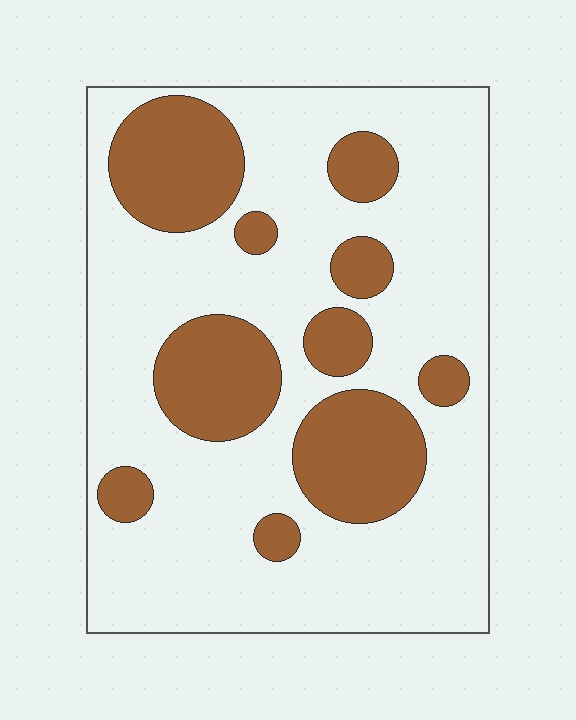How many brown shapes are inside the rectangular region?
10.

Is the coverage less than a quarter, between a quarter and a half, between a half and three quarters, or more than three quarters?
Between a quarter and a half.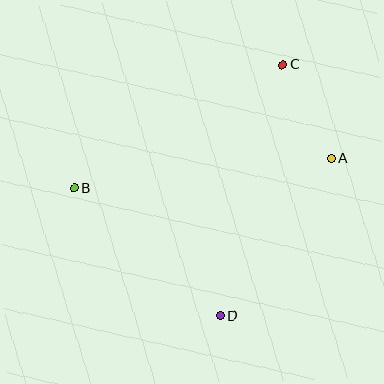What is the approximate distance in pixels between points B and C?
The distance between B and C is approximately 243 pixels.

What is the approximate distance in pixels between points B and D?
The distance between B and D is approximately 194 pixels.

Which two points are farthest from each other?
Points A and B are farthest from each other.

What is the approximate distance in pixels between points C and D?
The distance between C and D is approximately 259 pixels.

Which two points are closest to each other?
Points A and C are closest to each other.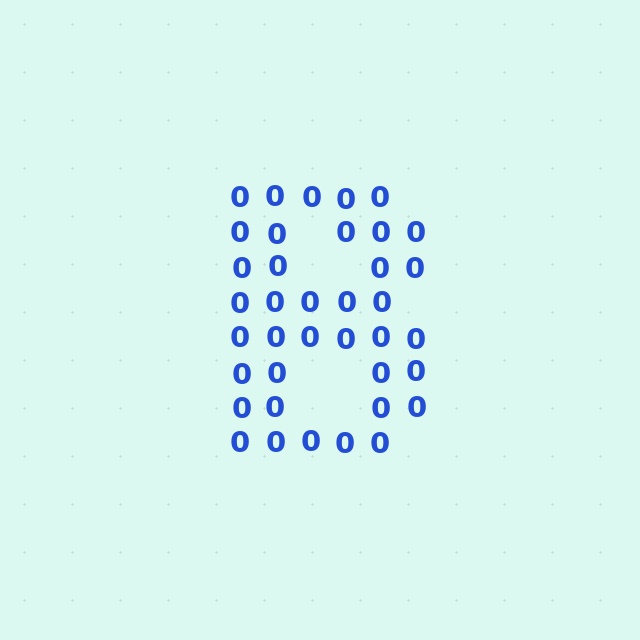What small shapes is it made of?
It is made of small digit 0's.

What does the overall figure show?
The overall figure shows the letter B.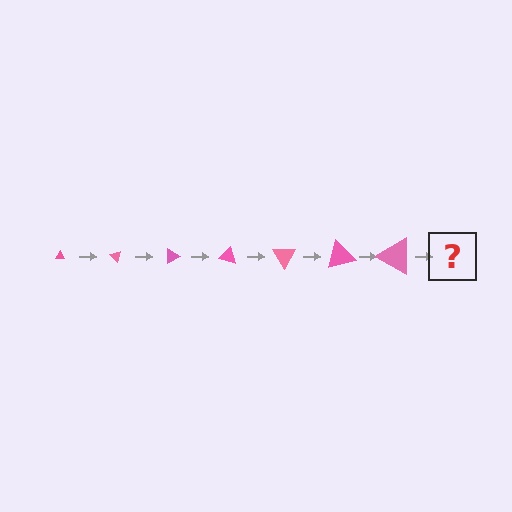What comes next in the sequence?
The next element should be a triangle, larger than the previous one and rotated 315 degrees from the start.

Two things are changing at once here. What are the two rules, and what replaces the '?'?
The two rules are that the triangle grows larger each step and it rotates 45 degrees each step. The '?' should be a triangle, larger than the previous one and rotated 315 degrees from the start.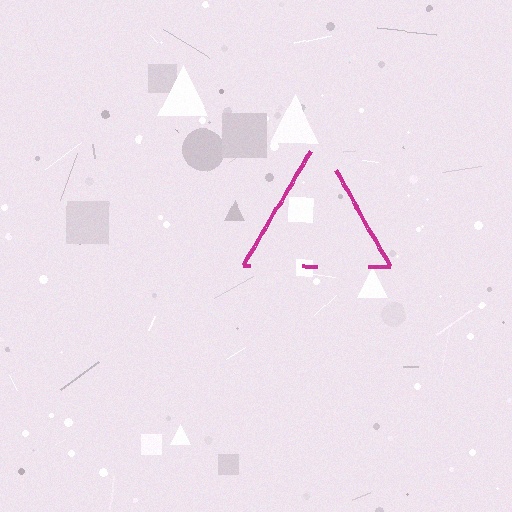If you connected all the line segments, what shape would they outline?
They would outline a triangle.